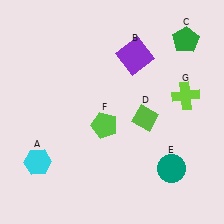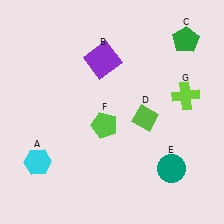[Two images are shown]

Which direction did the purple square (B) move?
The purple square (B) moved left.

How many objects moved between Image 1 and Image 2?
1 object moved between the two images.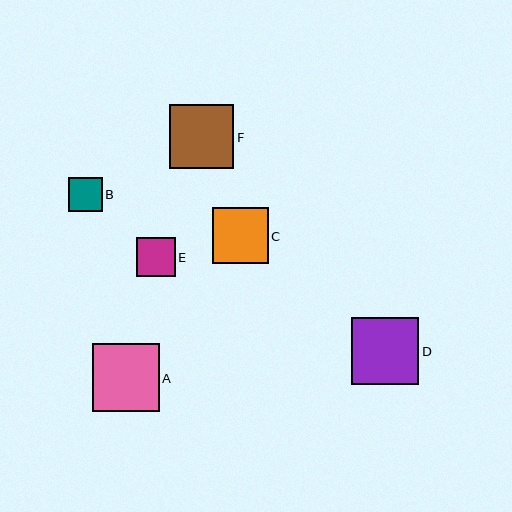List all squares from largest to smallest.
From largest to smallest: A, D, F, C, E, B.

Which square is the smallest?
Square B is the smallest with a size of approximately 34 pixels.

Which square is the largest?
Square A is the largest with a size of approximately 67 pixels.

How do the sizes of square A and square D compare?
Square A and square D are approximately the same size.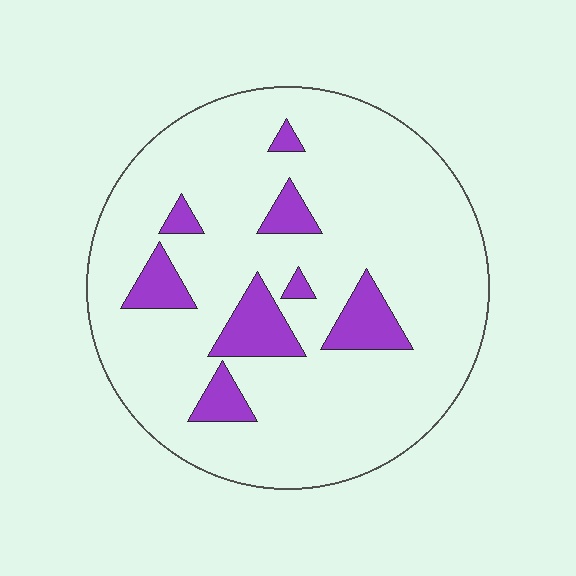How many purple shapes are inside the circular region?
8.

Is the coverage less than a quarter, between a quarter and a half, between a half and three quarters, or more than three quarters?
Less than a quarter.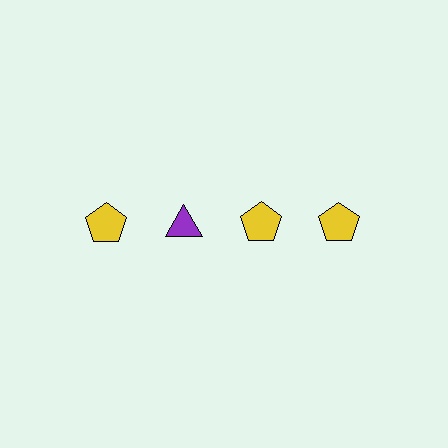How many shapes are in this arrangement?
There are 4 shapes arranged in a grid pattern.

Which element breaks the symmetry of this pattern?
The purple triangle in the top row, second from left column breaks the symmetry. All other shapes are yellow pentagons.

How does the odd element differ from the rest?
It differs in both color (purple instead of yellow) and shape (triangle instead of pentagon).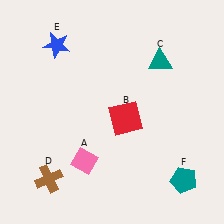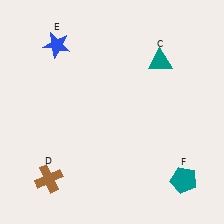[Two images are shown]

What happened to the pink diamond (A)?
The pink diamond (A) was removed in Image 2. It was in the bottom-left area of Image 1.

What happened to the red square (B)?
The red square (B) was removed in Image 2. It was in the bottom-right area of Image 1.